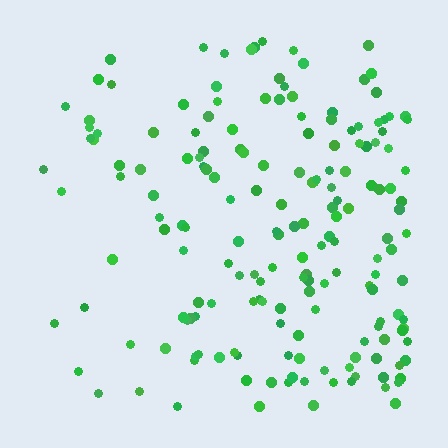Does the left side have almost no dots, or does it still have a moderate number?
Still a moderate number, just noticeably fewer than the right.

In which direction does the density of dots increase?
From left to right, with the right side densest.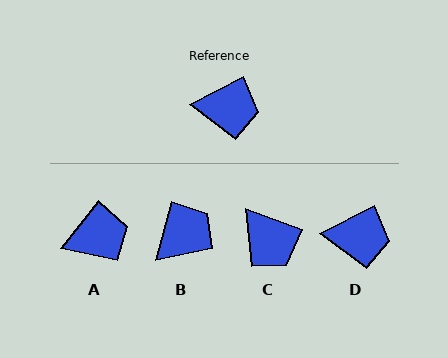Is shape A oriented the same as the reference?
No, it is off by about 25 degrees.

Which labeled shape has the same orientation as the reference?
D.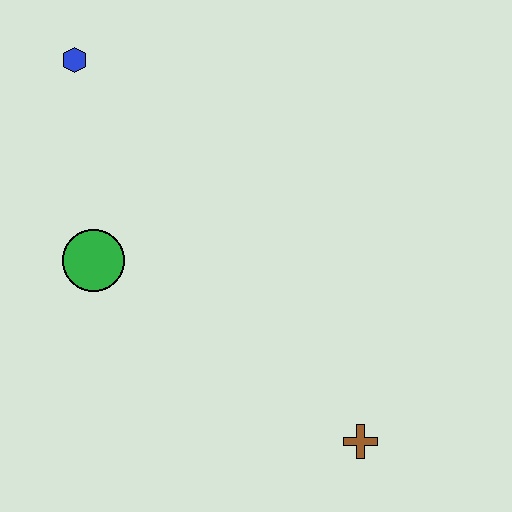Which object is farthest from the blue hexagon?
The brown cross is farthest from the blue hexagon.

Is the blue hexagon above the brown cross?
Yes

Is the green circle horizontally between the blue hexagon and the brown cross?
Yes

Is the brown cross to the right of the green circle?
Yes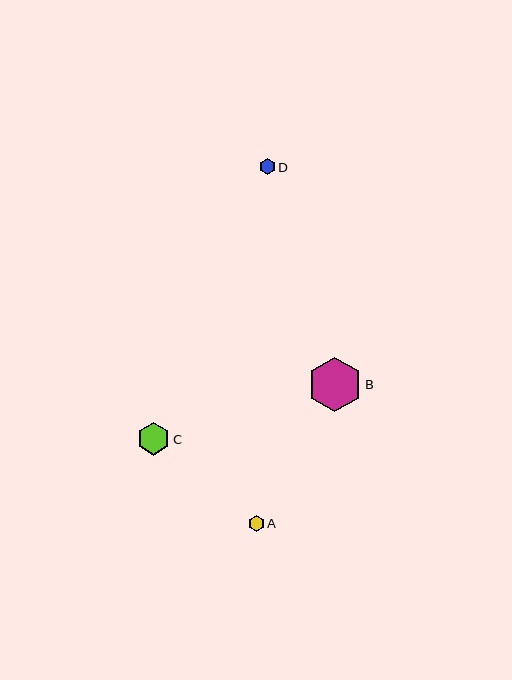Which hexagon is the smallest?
Hexagon D is the smallest with a size of approximately 16 pixels.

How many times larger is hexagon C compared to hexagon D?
Hexagon C is approximately 2.0 times the size of hexagon D.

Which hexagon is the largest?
Hexagon B is the largest with a size of approximately 54 pixels.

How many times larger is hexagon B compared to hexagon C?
Hexagon B is approximately 1.7 times the size of hexagon C.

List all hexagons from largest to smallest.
From largest to smallest: B, C, A, D.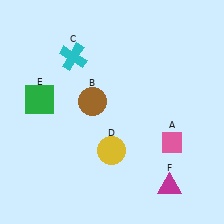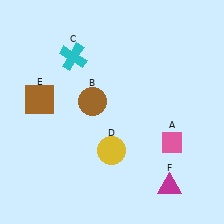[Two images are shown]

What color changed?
The square (E) changed from green in Image 1 to brown in Image 2.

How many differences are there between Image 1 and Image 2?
There is 1 difference between the two images.